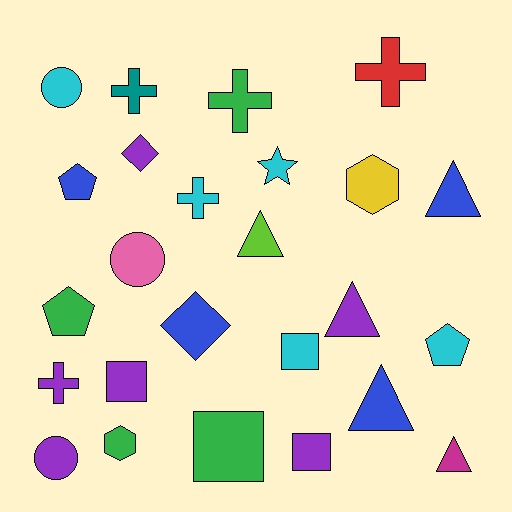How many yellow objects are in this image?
There is 1 yellow object.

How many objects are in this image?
There are 25 objects.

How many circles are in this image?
There are 3 circles.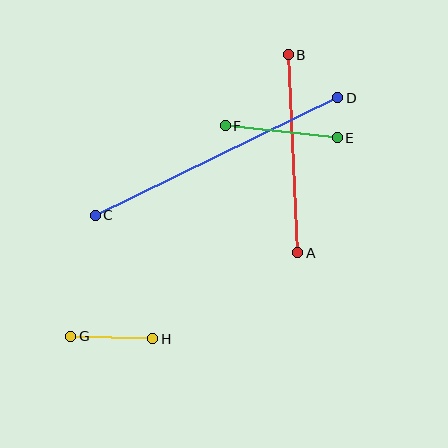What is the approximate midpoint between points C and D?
The midpoint is at approximately (217, 156) pixels.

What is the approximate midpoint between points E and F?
The midpoint is at approximately (281, 132) pixels.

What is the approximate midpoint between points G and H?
The midpoint is at approximately (112, 338) pixels.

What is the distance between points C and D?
The distance is approximately 269 pixels.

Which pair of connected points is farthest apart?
Points C and D are farthest apart.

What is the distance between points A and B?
The distance is approximately 198 pixels.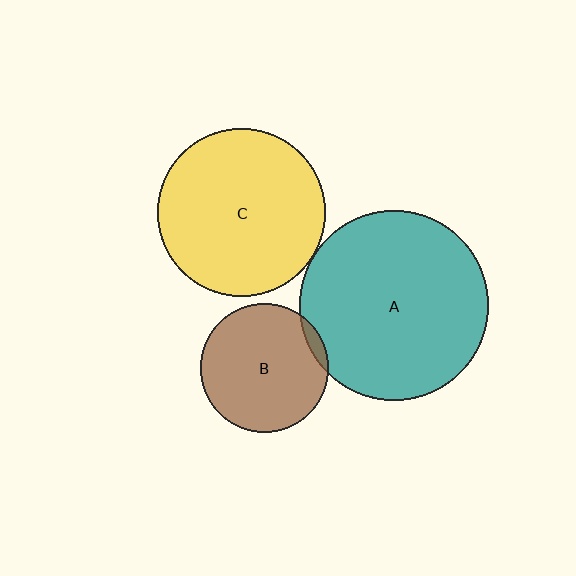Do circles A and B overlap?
Yes.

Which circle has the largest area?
Circle A (teal).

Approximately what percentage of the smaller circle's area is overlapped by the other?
Approximately 5%.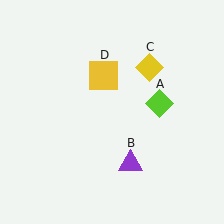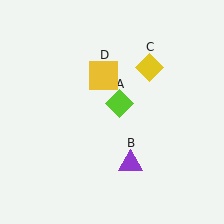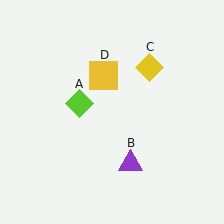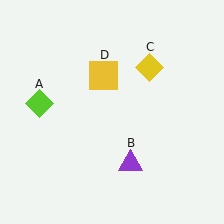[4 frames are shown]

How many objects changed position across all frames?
1 object changed position: lime diamond (object A).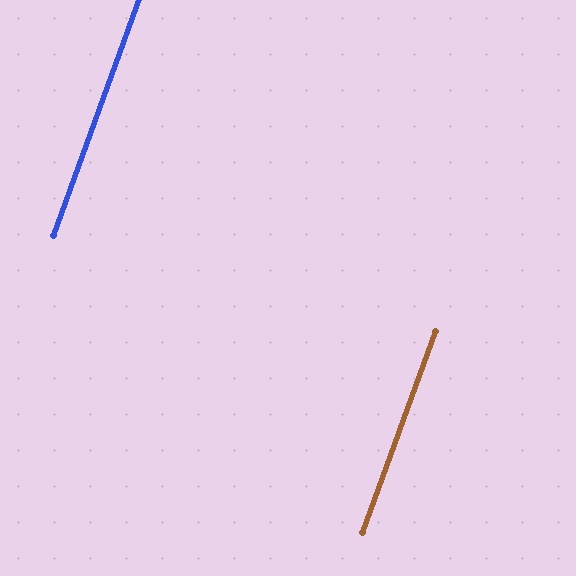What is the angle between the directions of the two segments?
Approximately 0 degrees.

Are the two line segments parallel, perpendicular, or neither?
Parallel — their directions differ by only 0.1°.